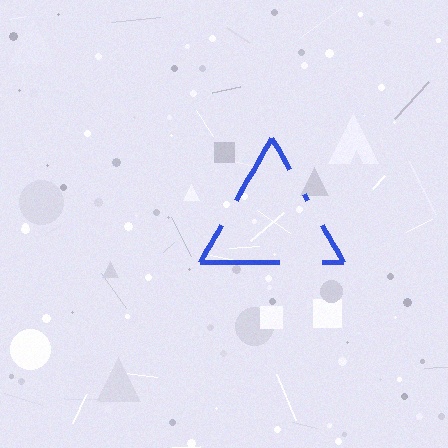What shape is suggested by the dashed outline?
The dashed outline suggests a triangle.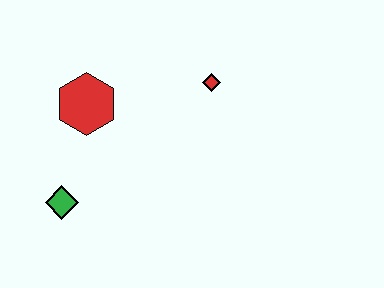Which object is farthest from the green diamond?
The red diamond is farthest from the green diamond.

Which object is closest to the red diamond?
The red hexagon is closest to the red diamond.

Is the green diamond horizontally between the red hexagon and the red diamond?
No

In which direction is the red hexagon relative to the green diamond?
The red hexagon is above the green diamond.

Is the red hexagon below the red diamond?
Yes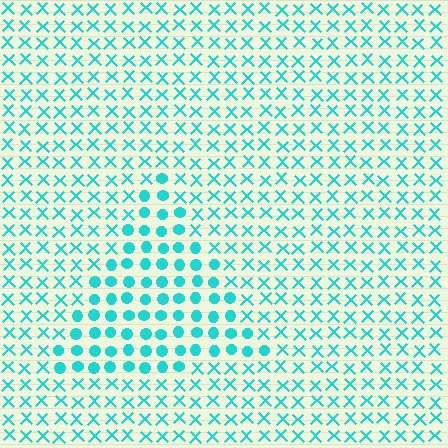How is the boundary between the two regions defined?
The boundary is defined by a change in element shape: circles inside vs. X marks outside. All elements share the same color and spacing.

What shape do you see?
I see a triangle.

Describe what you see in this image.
The image is filled with small cyan elements arranged in a uniform grid. A triangle-shaped region contains circles, while the surrounding area contains X marks. The boundary is defined purely by the change in element shape.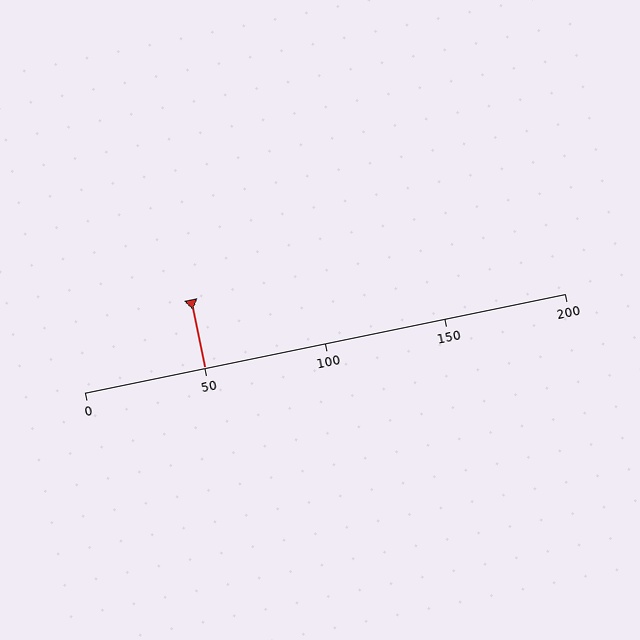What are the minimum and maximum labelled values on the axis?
The axis runs from 0 to 200.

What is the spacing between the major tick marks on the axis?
The major ticks are spaced 50 apart.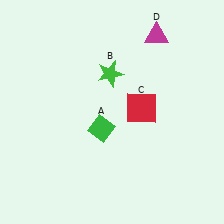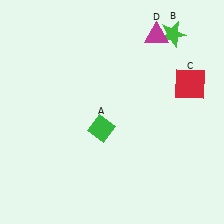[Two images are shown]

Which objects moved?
The objects that moved are: the green star (B), the red square (C).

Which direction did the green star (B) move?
The green star (B) moved right.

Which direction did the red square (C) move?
The red square (C) moved right.